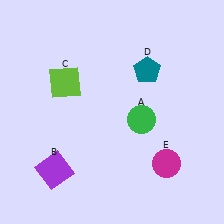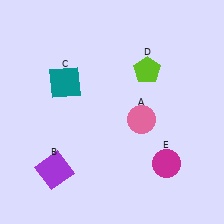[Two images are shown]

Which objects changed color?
A changed from green to pink. C changed from lime to teal. D changed from teal to lime.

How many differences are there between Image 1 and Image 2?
There are 3 differences between the two images.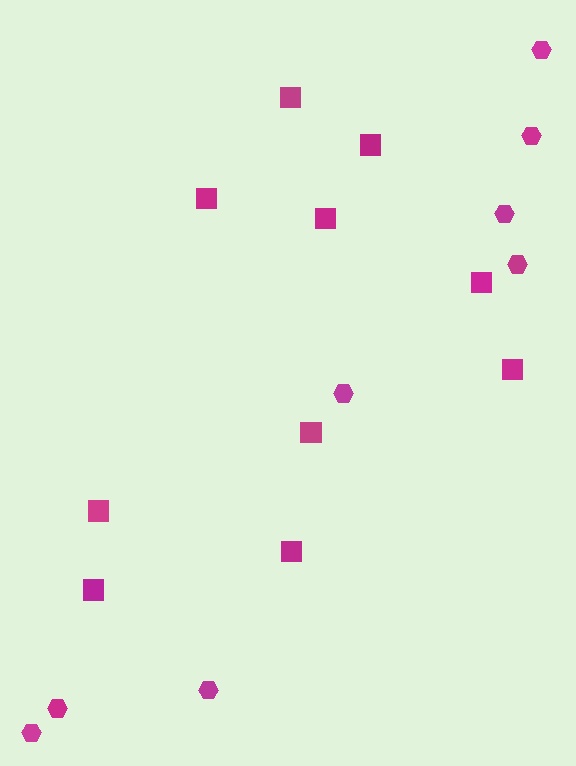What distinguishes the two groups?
There are 2 groups: one group of hexagons (8) and one group of squares (10).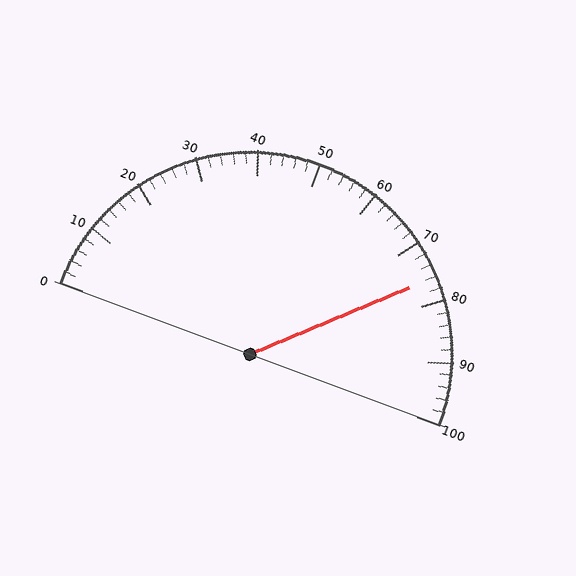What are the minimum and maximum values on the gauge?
The gauge ranges from 0 to 100.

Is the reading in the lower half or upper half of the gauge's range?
The reading is in the upper half of the range (0 to 100).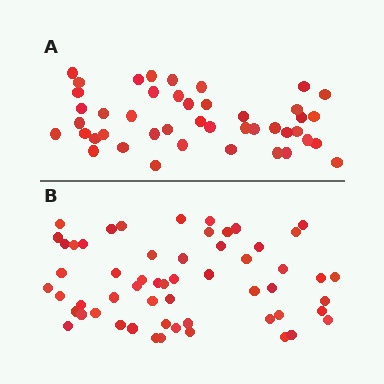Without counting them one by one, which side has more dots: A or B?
Region B (the bottom region) has more dots.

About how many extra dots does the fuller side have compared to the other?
Region B has approximately 15 more dots than region A.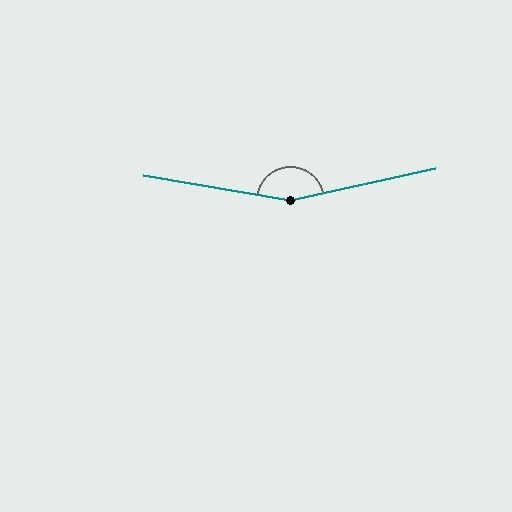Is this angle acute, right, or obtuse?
It is obtuse.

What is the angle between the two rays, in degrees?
Approximately 158 degrees.